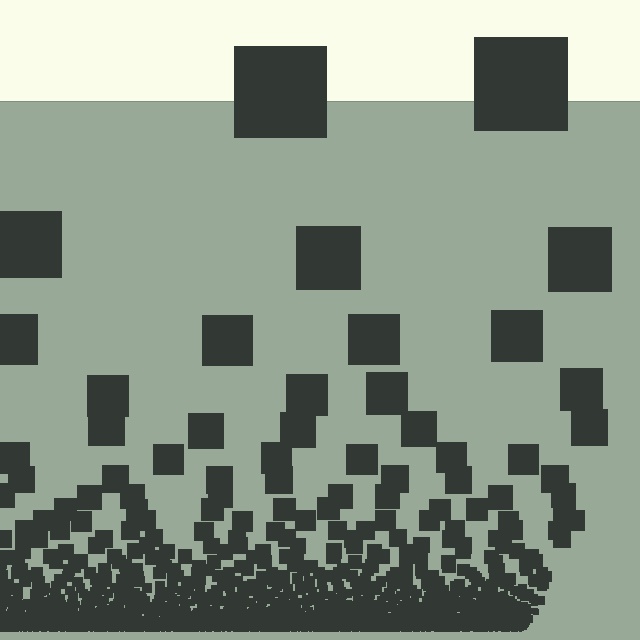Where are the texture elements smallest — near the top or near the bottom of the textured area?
Near the bottom.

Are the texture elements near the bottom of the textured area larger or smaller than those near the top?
Smaller. The gradient is inverted — elements near the bottom are smaller and denser.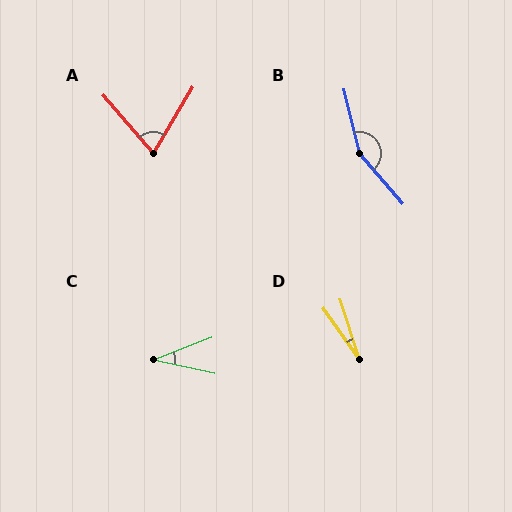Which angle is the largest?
B, at approximately 153 degrees.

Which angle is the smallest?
D, at approximately 17 degrees.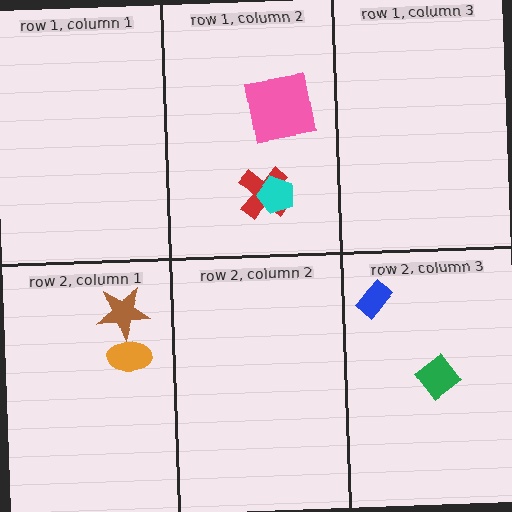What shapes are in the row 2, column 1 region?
The brown star, the orange ellipse.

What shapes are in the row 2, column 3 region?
The green diamond, the blue rectangle.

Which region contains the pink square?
The row 1, column 2 region.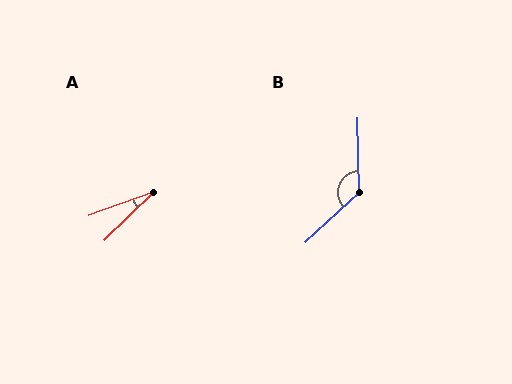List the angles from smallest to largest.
A (25°), B (132°).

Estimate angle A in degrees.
Approximately 25 degrees.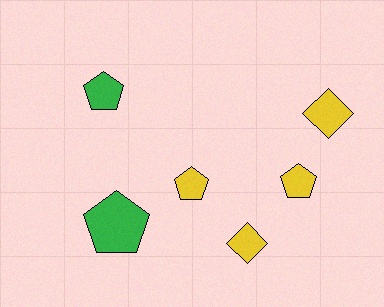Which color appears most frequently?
Yellow, with 4 objects.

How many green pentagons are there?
There are 2 green pentagons.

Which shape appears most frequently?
Pentagon, with 4 objects.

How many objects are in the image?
There are 6 objects.